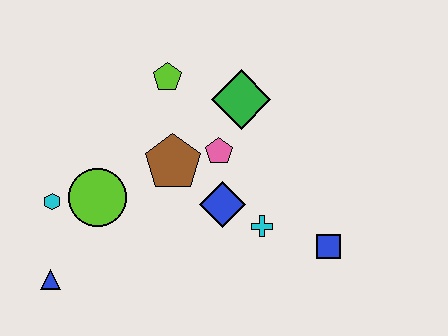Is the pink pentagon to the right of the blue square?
No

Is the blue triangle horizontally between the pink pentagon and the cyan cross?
No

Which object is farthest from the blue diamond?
The blue triangle is farthest from the blue diamond.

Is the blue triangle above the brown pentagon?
No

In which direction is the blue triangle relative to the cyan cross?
The blue triangle is to the left of the cyan cross.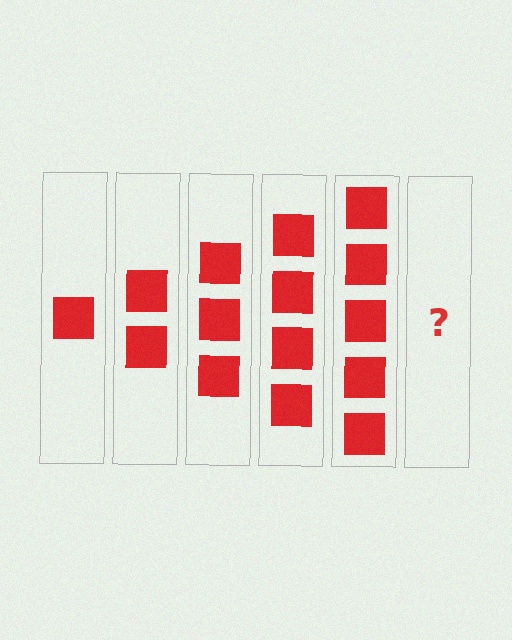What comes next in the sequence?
The next element should be 6 squares.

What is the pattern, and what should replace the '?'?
The pattern is that each step adds one more square. The '?' should be 6 squares.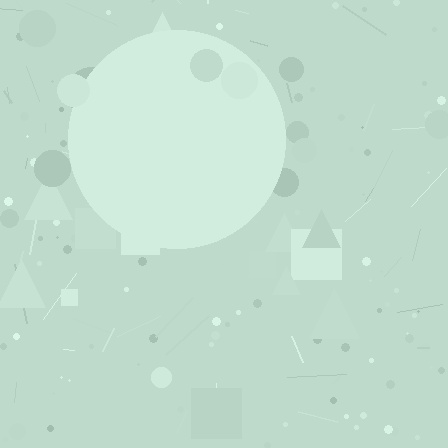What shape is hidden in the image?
A circle is hidden in the image.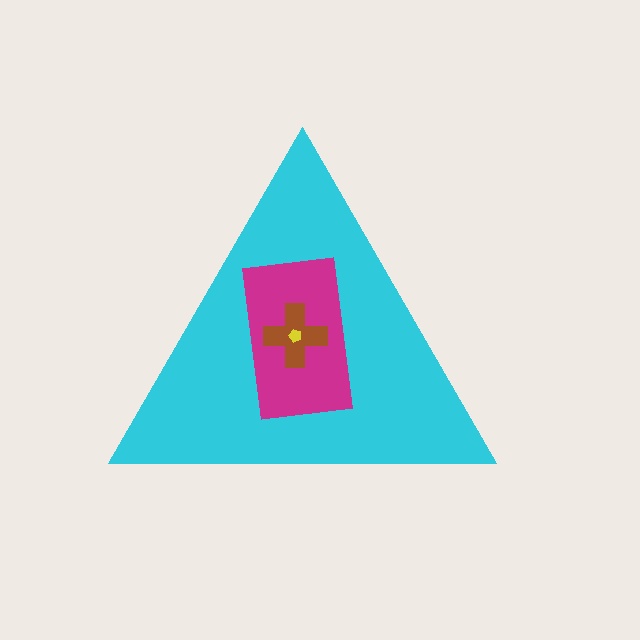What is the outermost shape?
The cyan triangle.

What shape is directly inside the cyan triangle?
The magenta rectangle.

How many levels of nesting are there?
4.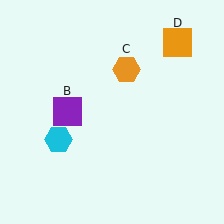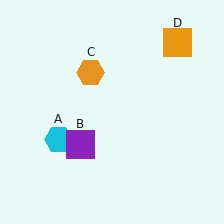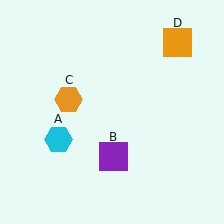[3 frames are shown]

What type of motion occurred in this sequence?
The purple square (object B), orange hexagon (object C) rotated counterclockwise around the center of the scene.